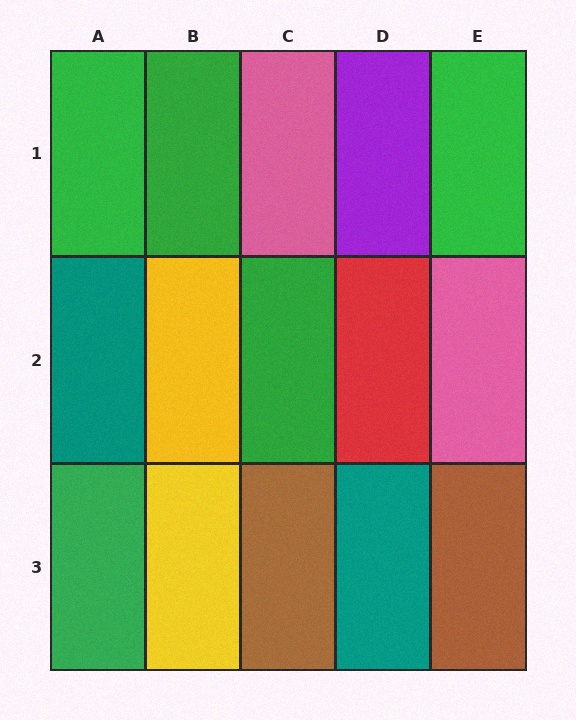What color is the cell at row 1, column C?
Pink.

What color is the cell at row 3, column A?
Green.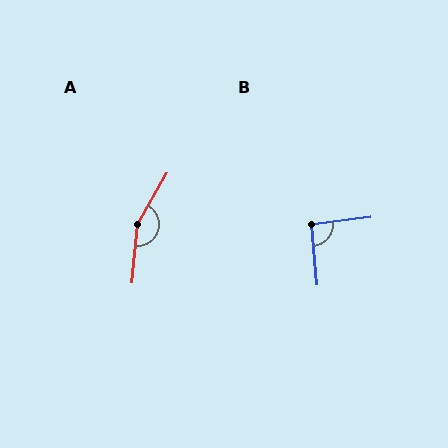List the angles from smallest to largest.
B (92°), A (156°).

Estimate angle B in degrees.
Approximately 92 degrees.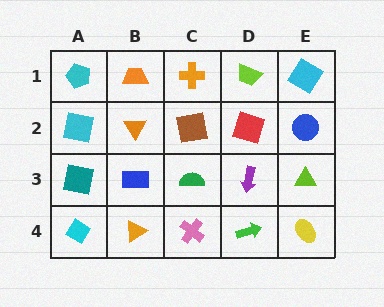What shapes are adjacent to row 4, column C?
A green semicircle (row 3, column C), an orange triangle (row 4, column B), a green arrow (row 4, column D).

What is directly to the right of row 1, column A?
An orange trapezoid.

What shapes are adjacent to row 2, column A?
A cyan pentagon (row 1, column A), a teal square (row 3, column A), an orange triangle (row 2, column B).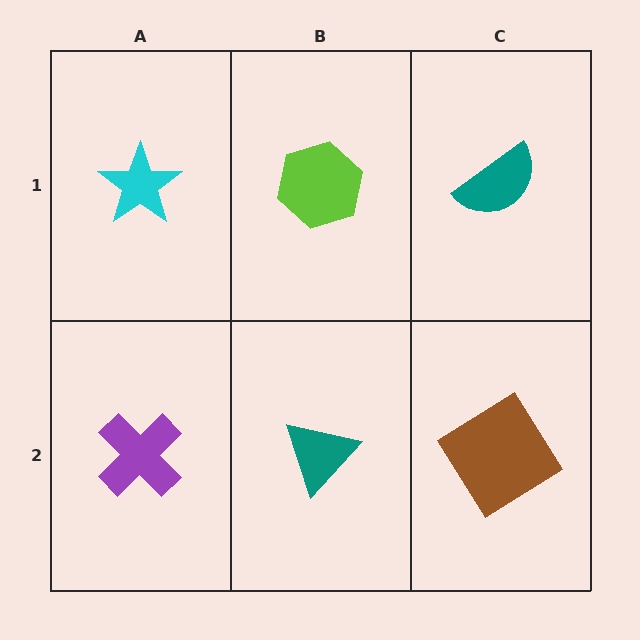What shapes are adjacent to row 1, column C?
A brown diamond (row 2, column C), a lime hexagon (row 1, column B).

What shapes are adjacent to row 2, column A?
A cyan star (row 1, column A), a teal triangle (row 2, column B).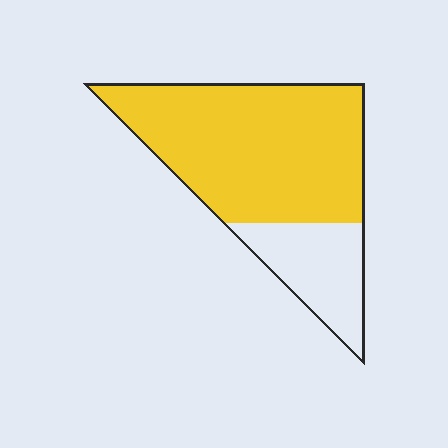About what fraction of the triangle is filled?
About three quarters (3/4).